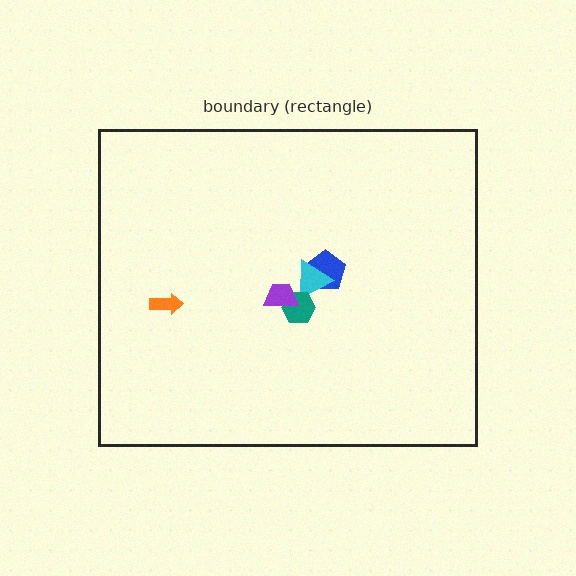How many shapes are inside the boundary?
5 inside, 0 outside.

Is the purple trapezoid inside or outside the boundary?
Inside.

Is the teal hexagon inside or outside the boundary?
Inside.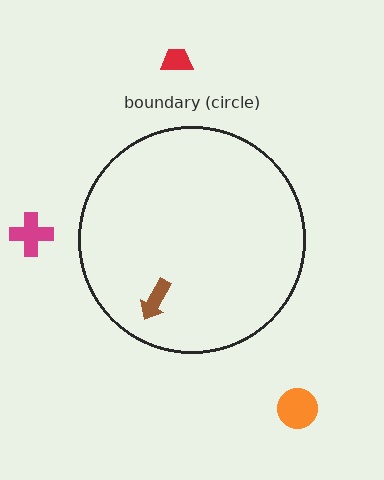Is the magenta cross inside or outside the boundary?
Outside.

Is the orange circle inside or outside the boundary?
Outside.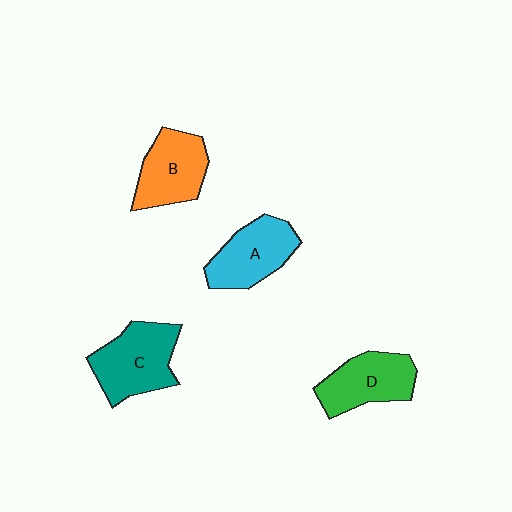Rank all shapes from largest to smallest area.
From largest to smallest: C (teal), A (cyan), D (green), B (orange).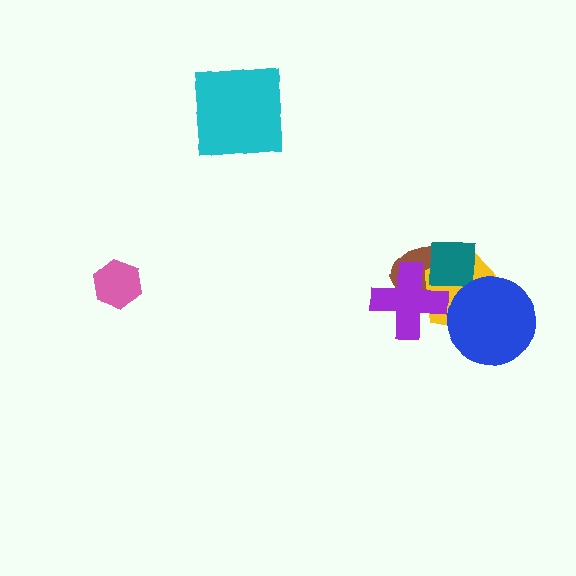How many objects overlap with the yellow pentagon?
4 objects overlap with the yellow pentagon.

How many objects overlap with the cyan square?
0 objects overlap with the cyan square.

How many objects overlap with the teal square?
3 objects overlap with the teal square.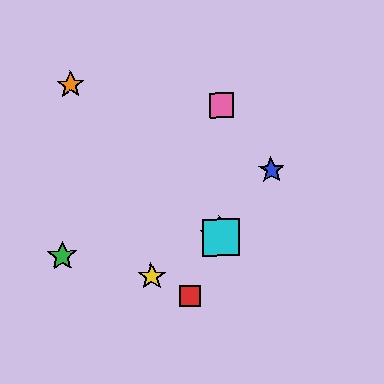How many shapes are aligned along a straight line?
3 shapes (the purple star, the orange star, the cyan square) are aligned along a straight line.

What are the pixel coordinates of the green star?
The green star is at (62, 256).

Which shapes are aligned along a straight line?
The purple star, the orange star, the cyan square are aligned along a straight line.